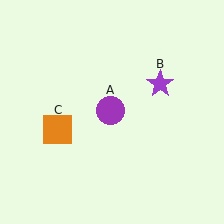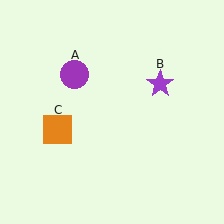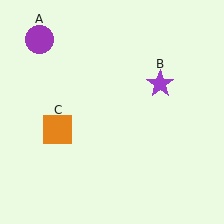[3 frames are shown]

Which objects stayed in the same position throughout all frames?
Purple star (object B) and orange square (object C) remained stationary.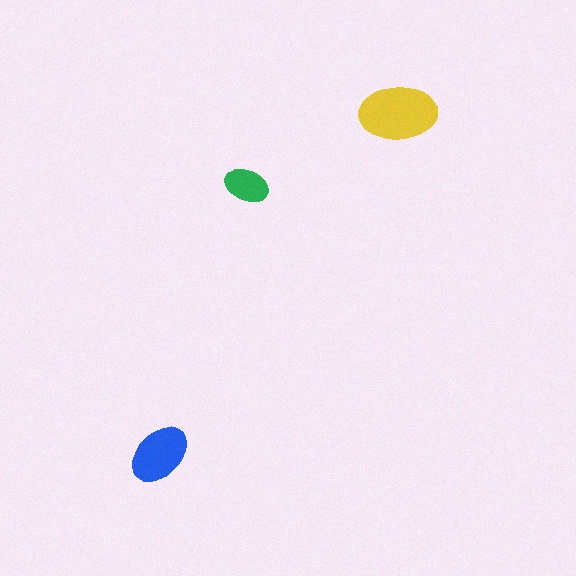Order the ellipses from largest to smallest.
the yellow one, the blue one, the green one.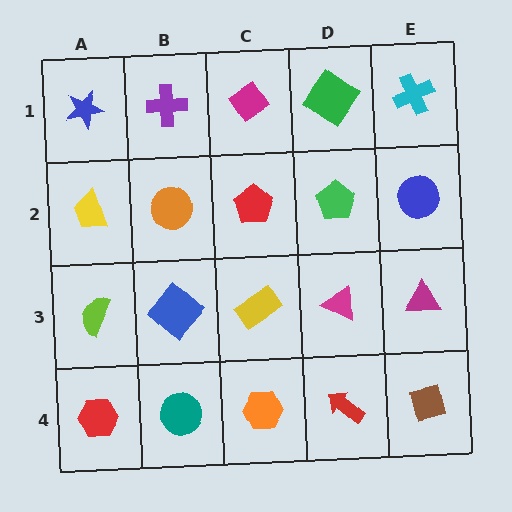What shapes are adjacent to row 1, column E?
A blue circle (row 2, column E), a green diamond (row 1, column D).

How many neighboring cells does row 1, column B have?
3.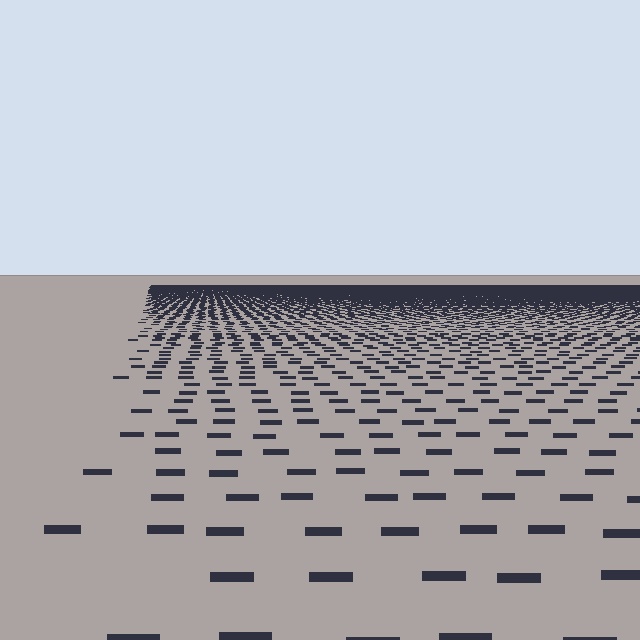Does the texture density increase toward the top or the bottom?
Density increases toward the top.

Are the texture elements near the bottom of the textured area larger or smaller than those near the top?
Larger. Near the bottom, elements are closer to the viewer and appear at a bigger on-screen size.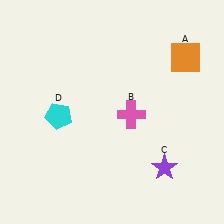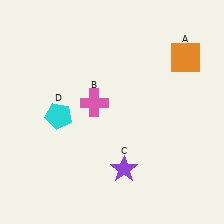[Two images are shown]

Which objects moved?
The objects that moved are: the pink cross (B), the purple star (C).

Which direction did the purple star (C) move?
The purple star (C) moved left.